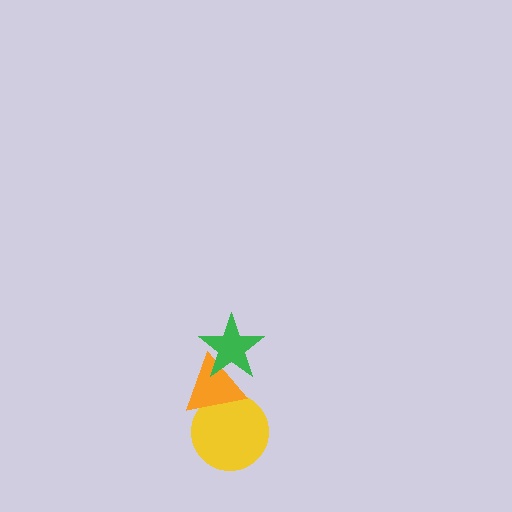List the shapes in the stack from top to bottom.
From top to bottom: the green star, the orange triangle, the yellow circle.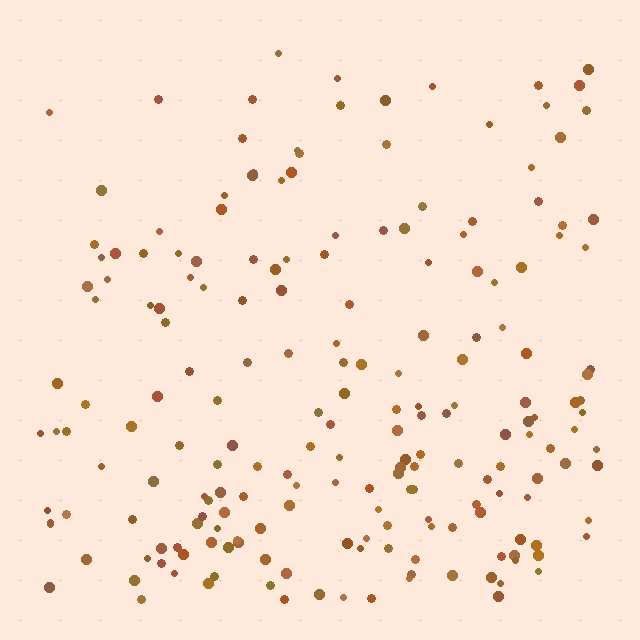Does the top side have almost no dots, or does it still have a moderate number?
Still a moderate number, just noticeably fewer than the bottom.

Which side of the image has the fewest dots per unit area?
The top.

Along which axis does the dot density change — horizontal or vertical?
Vertical.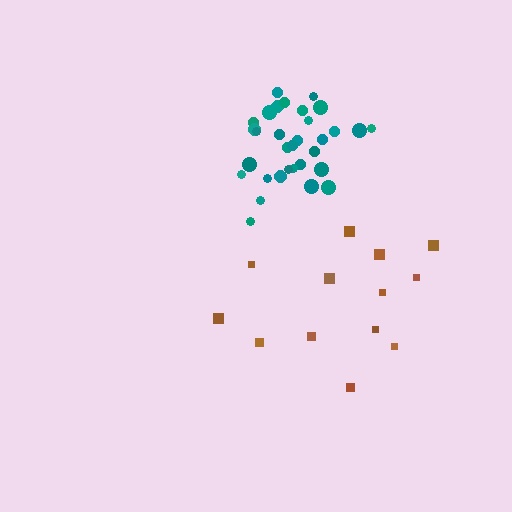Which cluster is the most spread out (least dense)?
Brown.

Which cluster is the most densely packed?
Teal.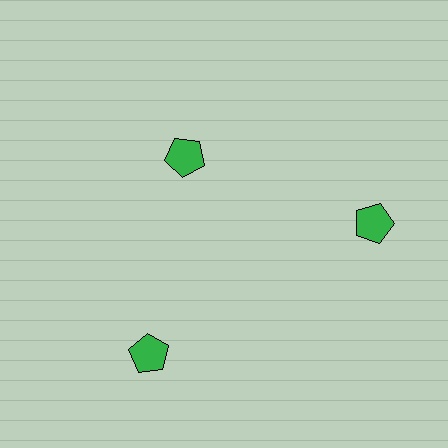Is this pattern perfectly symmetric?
No. The 3 green pentagons are arranged in a ring, but one element near the 11 o'clock position is pulled inward toward the center, breaking the 3-fold rotational symmetry.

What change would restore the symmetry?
The symmetry would be restored by moving it outward, back onto the ring so that all 3 pentagons sit at equal angles and equal distance from the center.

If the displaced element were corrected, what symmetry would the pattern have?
It would have 3-fold rotational symmetry — the pattern would map onto itself every 120 degrees.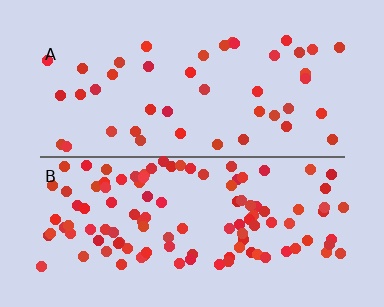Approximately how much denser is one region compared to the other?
Approximately 2.5× — region B over region A.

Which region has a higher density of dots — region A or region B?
B (the bottom).